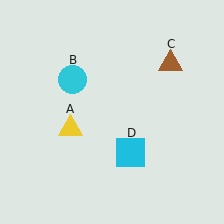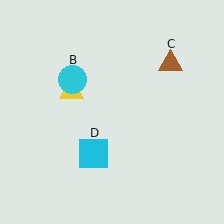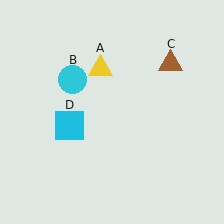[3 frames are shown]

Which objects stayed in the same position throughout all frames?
Cyan circle (object B) and brown triangle (object C) remained stationary.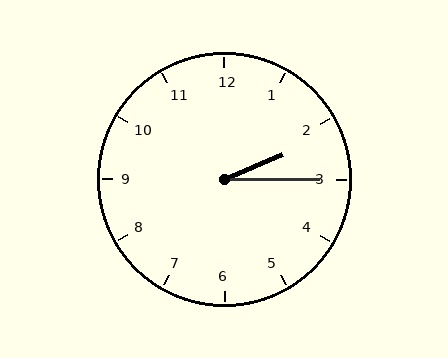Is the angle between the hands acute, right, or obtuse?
It is acute.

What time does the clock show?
2:15.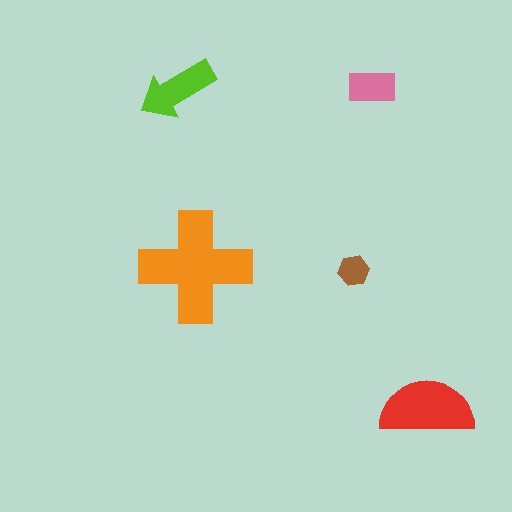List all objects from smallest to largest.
The brown hexagon, the pink rectangle, the lime arrow, the red semicircle, the orange cross.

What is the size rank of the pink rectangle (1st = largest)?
4th.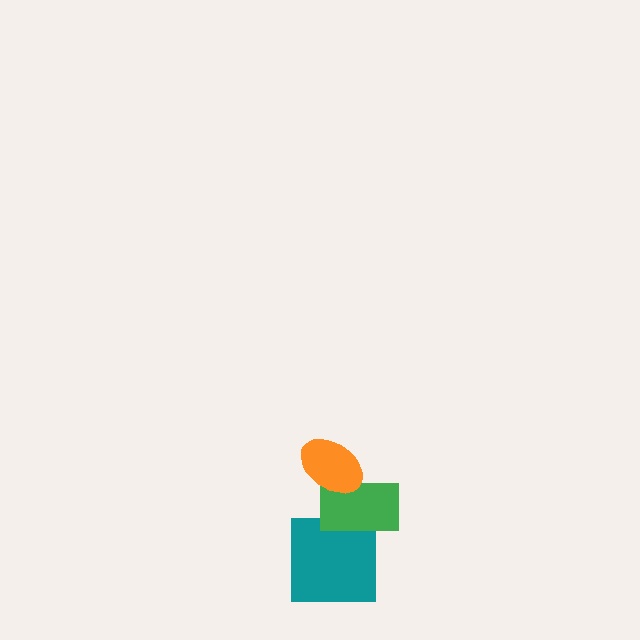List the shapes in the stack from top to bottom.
From top to bottom: the orange ellipse, the green rectangle, the teal square.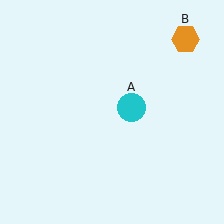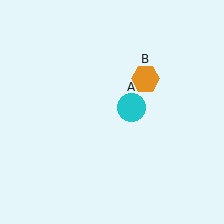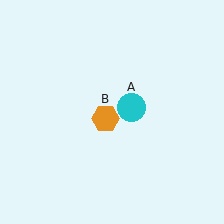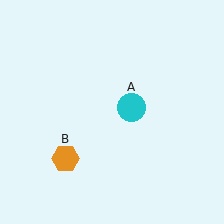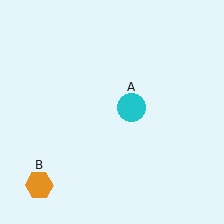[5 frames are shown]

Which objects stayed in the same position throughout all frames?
Cyan circle (object A) remained stationary.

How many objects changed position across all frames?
1 object changed position: orange hexagon (object B).